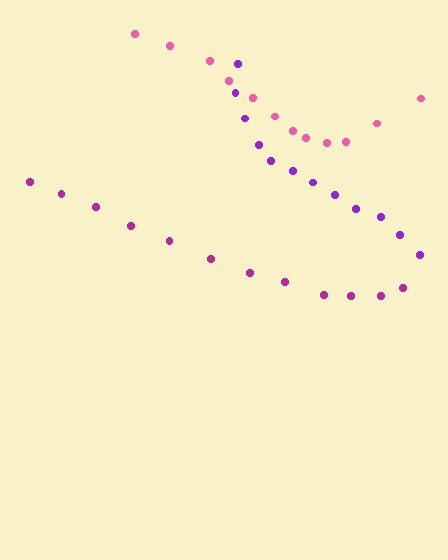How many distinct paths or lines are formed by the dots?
There are 3 distinct paths.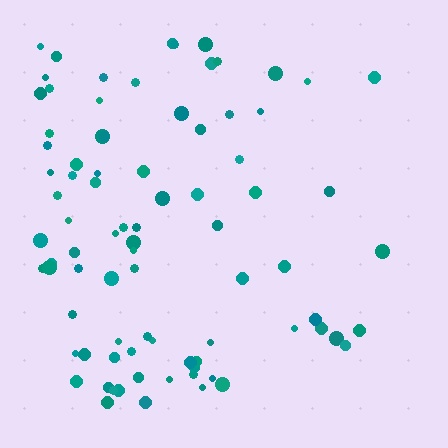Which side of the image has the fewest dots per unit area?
The right.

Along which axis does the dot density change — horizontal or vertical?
Horizontal.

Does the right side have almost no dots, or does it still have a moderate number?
Still a moderate number, just noticeably fewer than the left.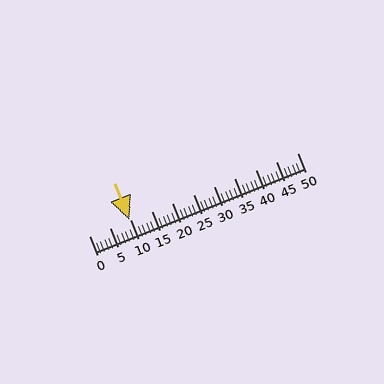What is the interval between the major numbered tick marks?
The major tick marks are spaced 5 units apart.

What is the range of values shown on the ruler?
The ruler shows values from 0 to 50.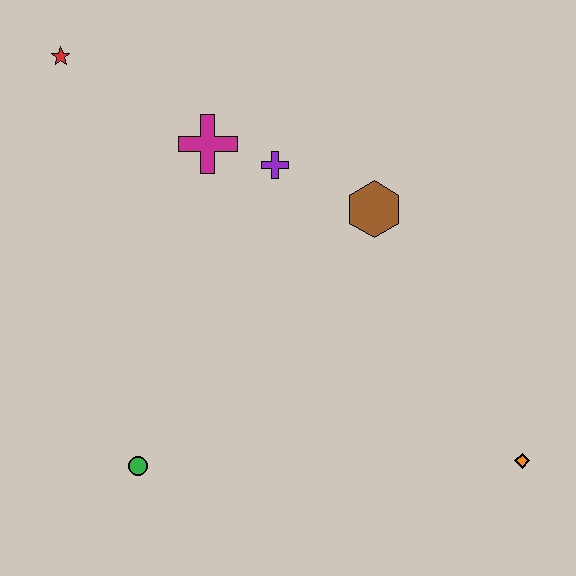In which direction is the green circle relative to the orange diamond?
The green circle is to the left of the orange diamond.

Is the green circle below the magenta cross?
Yes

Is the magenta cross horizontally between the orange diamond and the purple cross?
No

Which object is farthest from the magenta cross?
The orange diamond is farthest from the magenta cross.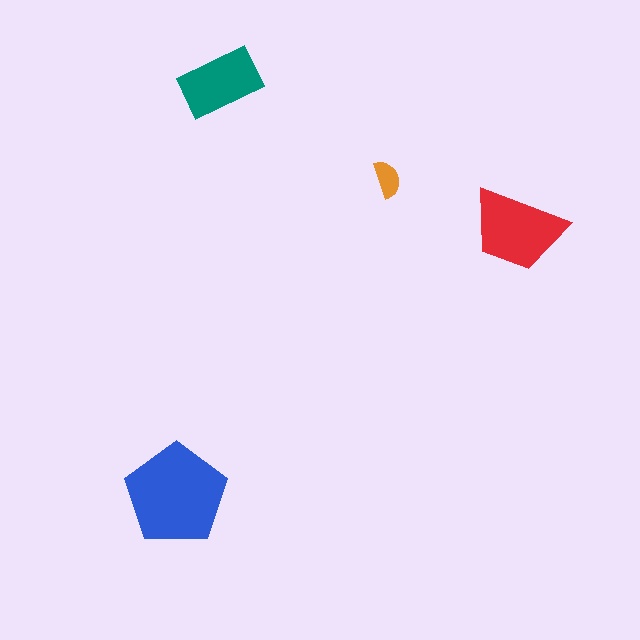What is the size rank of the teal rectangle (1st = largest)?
3rd.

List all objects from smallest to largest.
The orange semicircle, the teal rectangle, the red trapezoid, the blue pentagon.